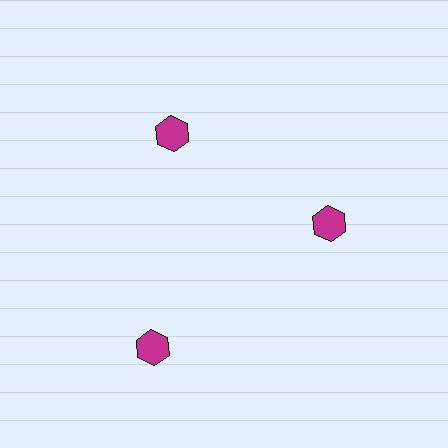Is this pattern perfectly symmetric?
No. The 3 magenta hexagons are arranged in a ring, but one element near the 7 o'clock position is pushed outward from the center, breaking the 3-fold rotational symmetry.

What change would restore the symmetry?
The symmetry would be restored by moving it inward, back onto the ring so that all 3 hexagons sit at equal angles and equal distance from the center.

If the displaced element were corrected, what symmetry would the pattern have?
It would have 3-fold rotational symmetry — the pattern would map onto itself every 120 degrees.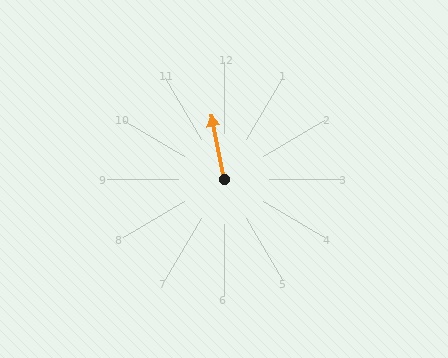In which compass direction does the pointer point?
North.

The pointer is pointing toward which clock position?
Roughly 12 o'clock.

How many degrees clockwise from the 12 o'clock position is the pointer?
Approximately 349 degrees.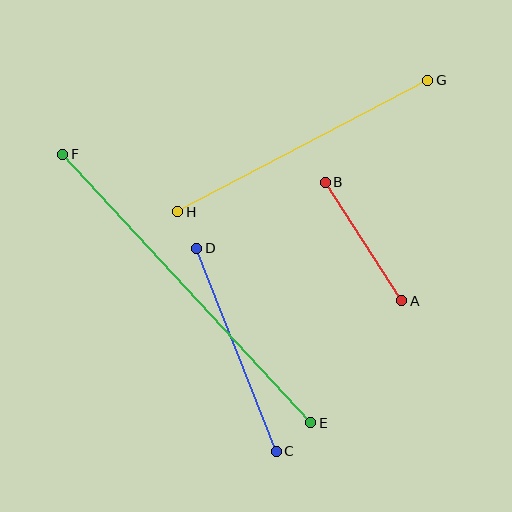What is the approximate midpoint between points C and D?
The midpoint is at approximately (236, 350) pixels.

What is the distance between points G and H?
The distance is approximately 282 pixels.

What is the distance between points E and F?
The distance is approximately 365 pixels.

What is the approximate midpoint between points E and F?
The midpoint is at approximately (187, 289) pixels.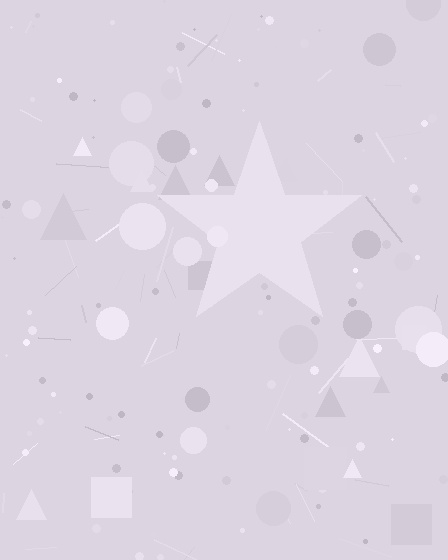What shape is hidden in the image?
A star is hidden in the image.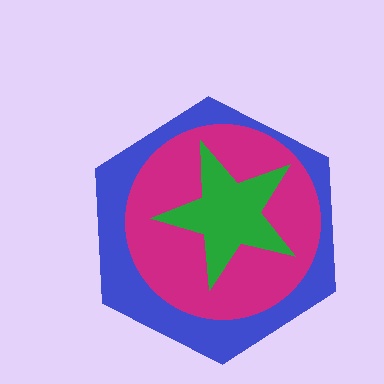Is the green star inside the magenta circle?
Yes.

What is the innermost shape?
The green star.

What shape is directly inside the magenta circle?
The green star.